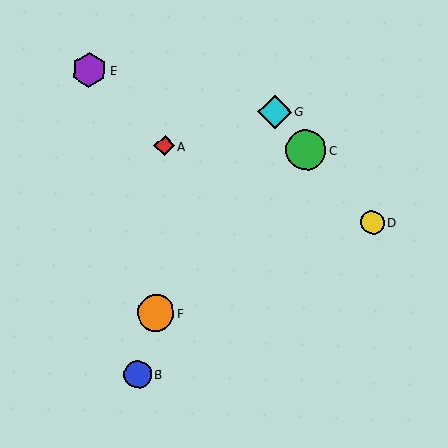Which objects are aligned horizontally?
Objects A, C are aligned horizontally.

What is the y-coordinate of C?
Object C is at y≈150.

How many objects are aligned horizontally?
2 objects (A, C) are aligned horizontally.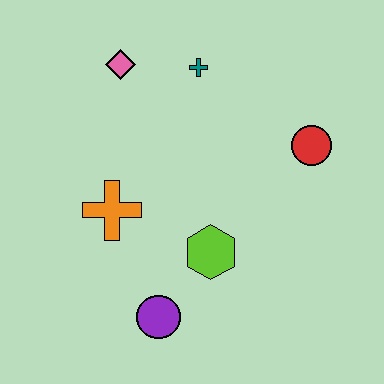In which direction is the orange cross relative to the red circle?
The orange cross is to the left of the red circle.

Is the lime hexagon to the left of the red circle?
Yes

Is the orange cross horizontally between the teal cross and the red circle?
No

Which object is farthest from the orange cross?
The red circle is farthest from the orange cross.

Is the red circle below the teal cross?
Yes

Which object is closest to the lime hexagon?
The purple circle is closest to the lime hexagon.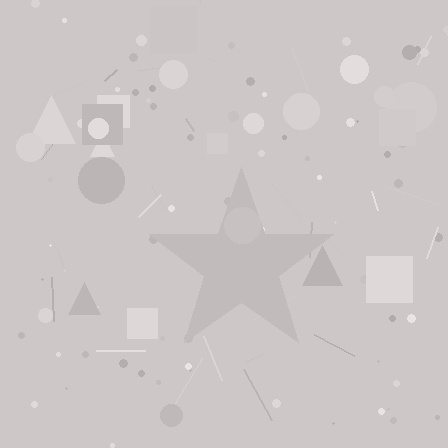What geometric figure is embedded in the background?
A star is embedded in the background.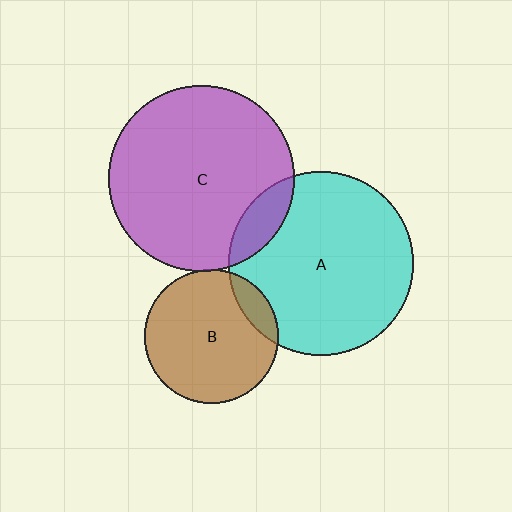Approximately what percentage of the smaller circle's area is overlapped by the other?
Approximately 10%.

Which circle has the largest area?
Circle C (purple).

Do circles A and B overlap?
Yes.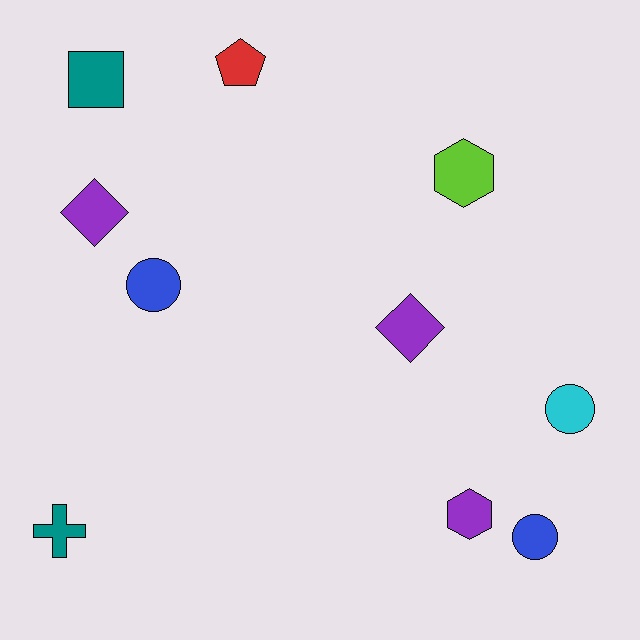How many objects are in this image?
There are 10 objects.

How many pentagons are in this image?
There is 1 pentagon.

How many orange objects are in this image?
There are no orange objects.